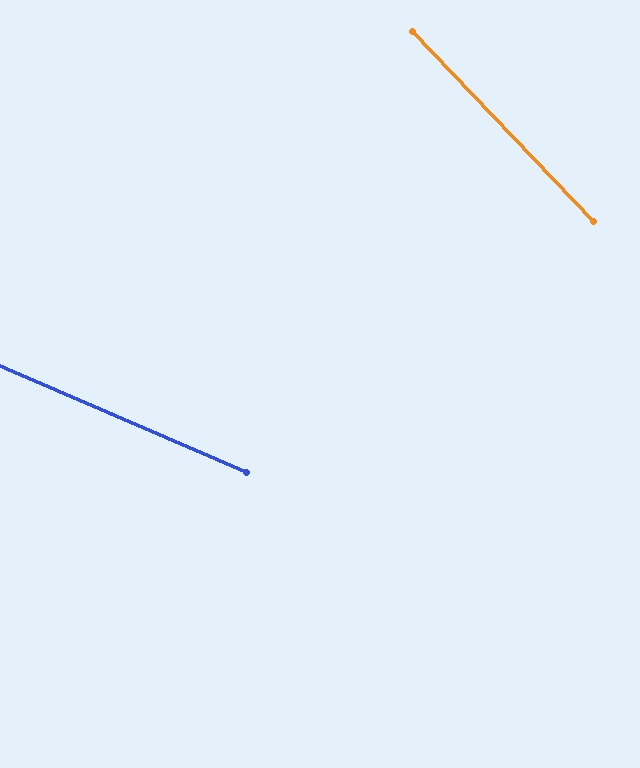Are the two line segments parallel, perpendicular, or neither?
Neither parallel nor perpendicular — they differ by about 23°.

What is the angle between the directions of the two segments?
Approximately 23 degrees.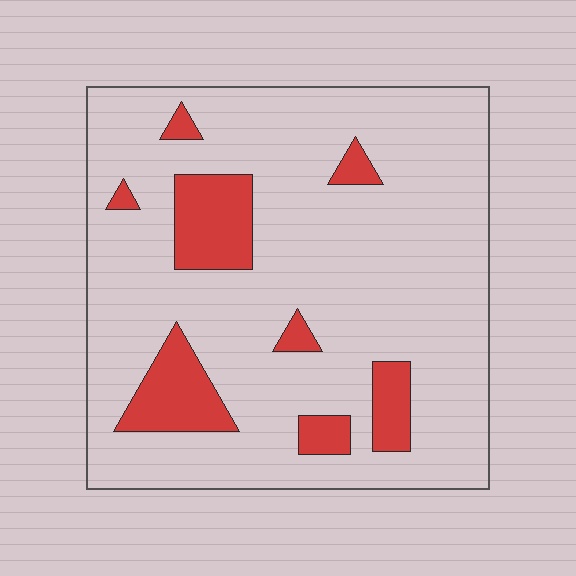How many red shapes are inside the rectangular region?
8.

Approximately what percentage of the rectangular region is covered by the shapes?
Approximately 15%.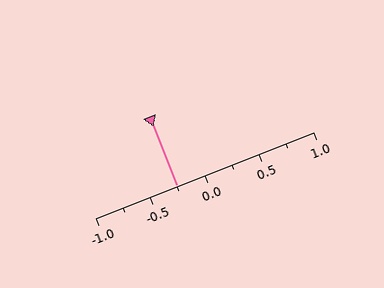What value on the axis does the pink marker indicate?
The marker indicates approximately -0.25.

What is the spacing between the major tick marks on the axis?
The major ticks are spaced 0.5 apart.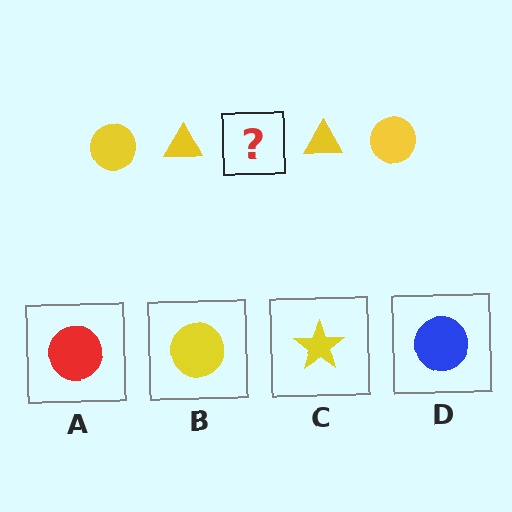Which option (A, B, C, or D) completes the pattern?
B.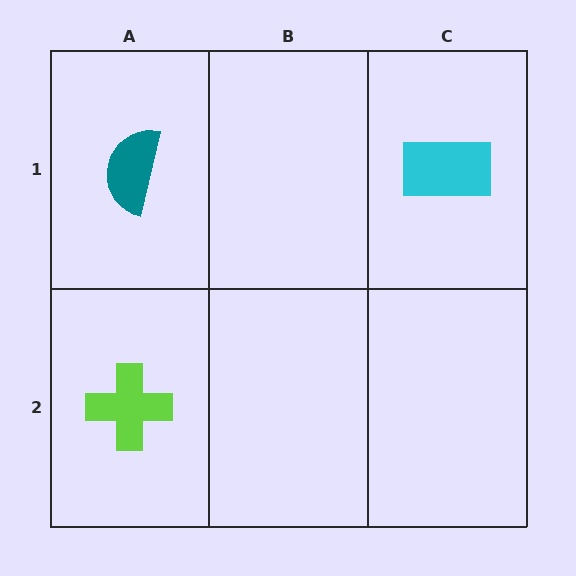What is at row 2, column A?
A lime cross.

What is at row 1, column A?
A teal semicircle.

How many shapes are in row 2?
1 shape.